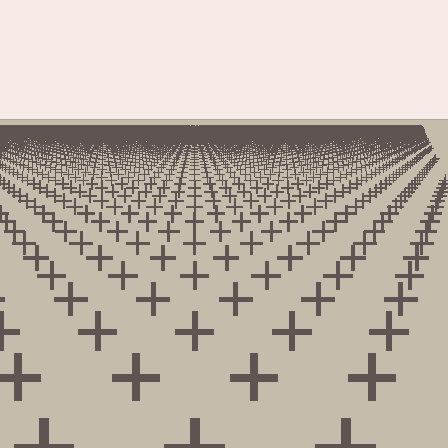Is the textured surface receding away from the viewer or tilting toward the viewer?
The surface is receding away from the viewer. Texture elements get smaller and denser toward the top.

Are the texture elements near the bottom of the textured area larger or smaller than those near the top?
Larger. Near the bottom, elements are closer to the viewer and appear at a bigger on-screen size.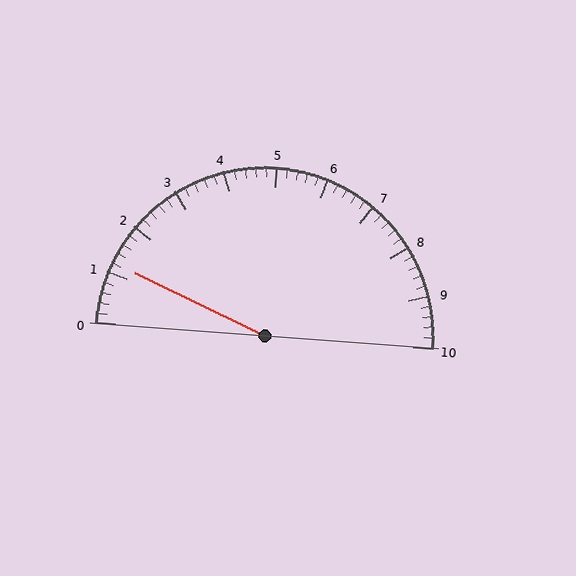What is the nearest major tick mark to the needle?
The nearest major tick mark is 1.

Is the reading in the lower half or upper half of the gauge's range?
The reading is in the lower half of the range (0 to 10).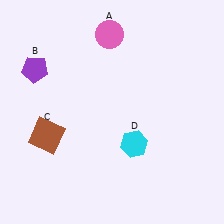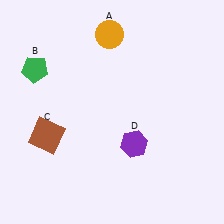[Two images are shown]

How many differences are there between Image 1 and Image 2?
There are 3 differences between the two images.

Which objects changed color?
A changed from pink to orange. B changed from purple to green. D changed from cyan to purple.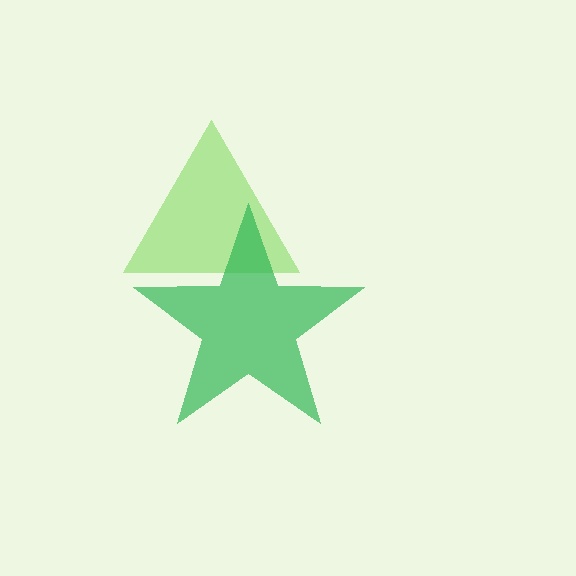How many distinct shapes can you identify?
There are 2 distinct shapes: a lime triangle, a green star.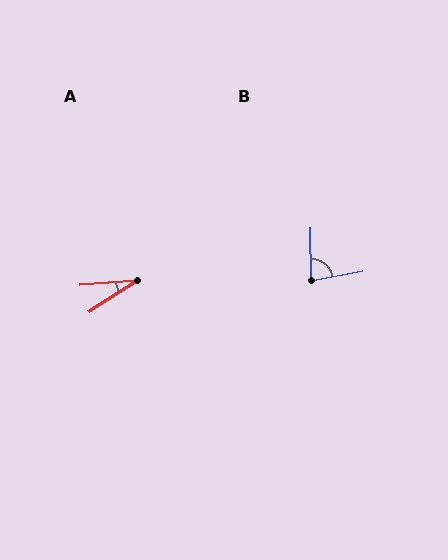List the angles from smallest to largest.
A (28°), B (81°).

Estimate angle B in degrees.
Approximately 81 degrees.